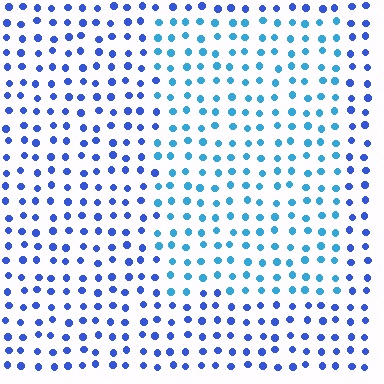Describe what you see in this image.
The image is filled with small blue elements in a uniform arrangement. A rectangle-shaped region is visible where the elements are tinted to a slightly different hue, forming a subtle color boundary.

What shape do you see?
I see a rectangle.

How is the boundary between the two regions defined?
The boundary is defined purely by a slight shift in hue (about 30 degrees). Spacing, size, and orientation are identical on both sides.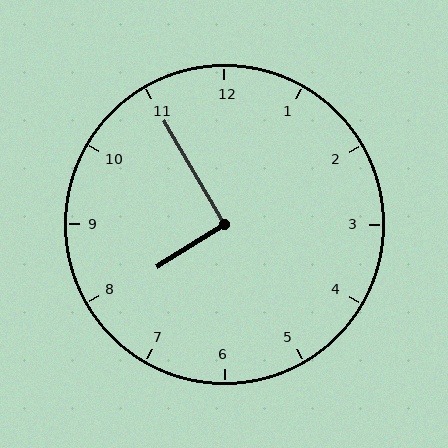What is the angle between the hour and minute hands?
Approximately 92 degrees.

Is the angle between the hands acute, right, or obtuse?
It is right.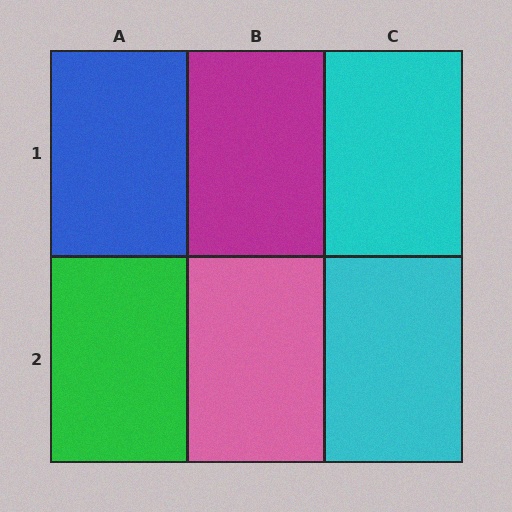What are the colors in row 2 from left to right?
Green, pink, cyan.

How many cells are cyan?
2 cells are cyan.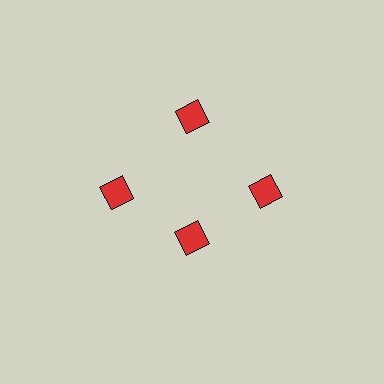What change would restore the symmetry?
The symmetry would be restored by moving it outward, back onto the ring so that all 4 diamonds sit at equal angles and equal distance from the center.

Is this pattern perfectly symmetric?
No. The 4 red diamonds are arranged in a ring, but one element near the 6 o'clock position is pulled inward toward the center, breaking the 4-fold rotational symmetry.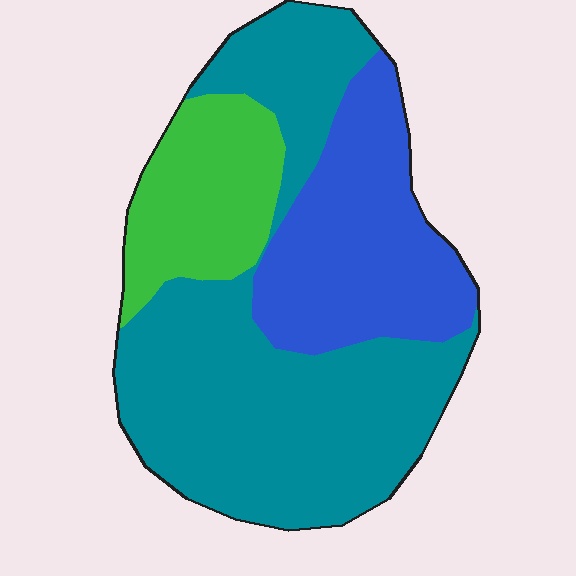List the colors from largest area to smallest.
From largest to smallest: teal, blue, green.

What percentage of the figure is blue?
Blue covers roughly 25% of the figure.